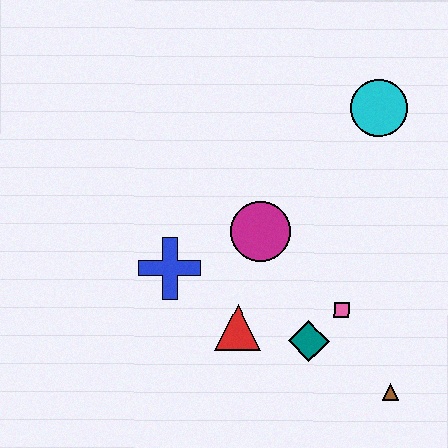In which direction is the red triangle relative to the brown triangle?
The red triangle is to the left of the brown triangle.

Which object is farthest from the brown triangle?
The cyan circle is farthest from the brown triangle.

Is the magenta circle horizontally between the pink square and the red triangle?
Yes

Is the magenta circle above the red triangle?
Yes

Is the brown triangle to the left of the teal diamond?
No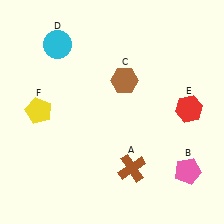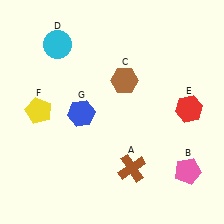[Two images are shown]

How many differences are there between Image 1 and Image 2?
There is 1 difference between the two images.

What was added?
A blue hexagon (G) was added in Image 2.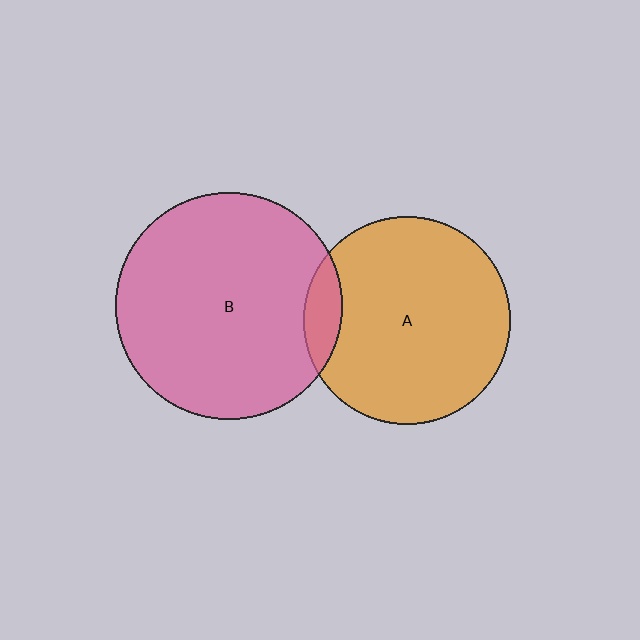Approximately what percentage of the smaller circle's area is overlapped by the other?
Approximately 10%.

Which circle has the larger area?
Circle B (pink).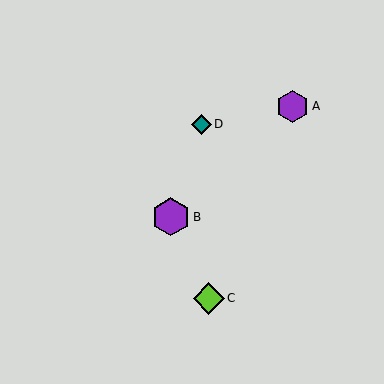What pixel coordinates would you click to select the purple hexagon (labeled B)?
Click at (171, 217) to select the purple hexagon B.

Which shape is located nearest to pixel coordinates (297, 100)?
The purple hexagon (labeled A) at (293, 107) is nearest to that location.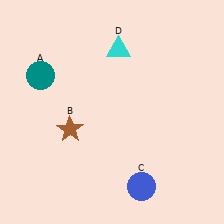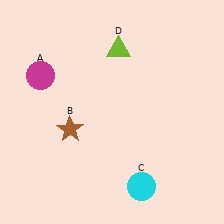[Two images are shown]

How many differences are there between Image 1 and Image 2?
There are 3 differences between the two images.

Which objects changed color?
A changed from teal to magenta. C changed from blue to cyan. D changed from cyan to lime.